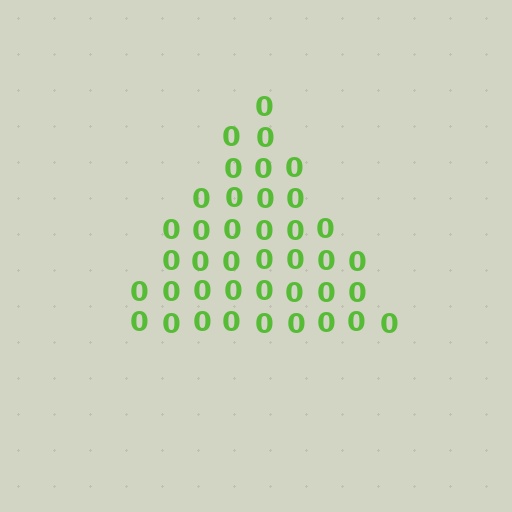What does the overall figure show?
The overall figure shows a triangle.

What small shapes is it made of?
It is made of small digit 0's.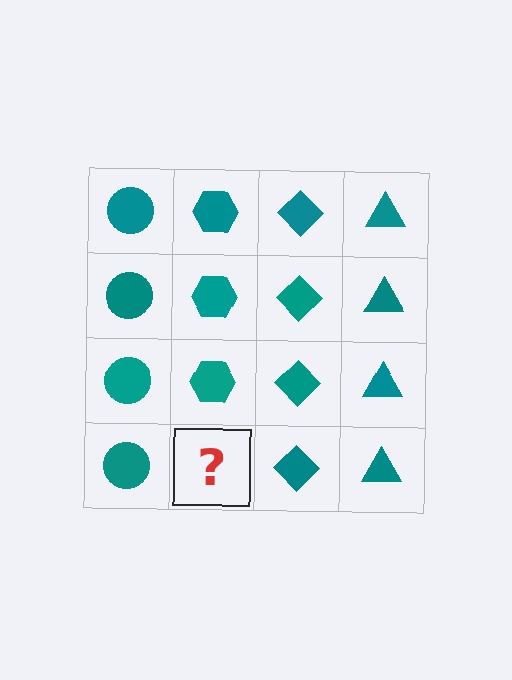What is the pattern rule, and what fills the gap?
The rule is that each column has a consistent shape. The gap should be filled with a teal hexagon.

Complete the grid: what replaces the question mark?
The question mark should be replaced with a teal hexagon.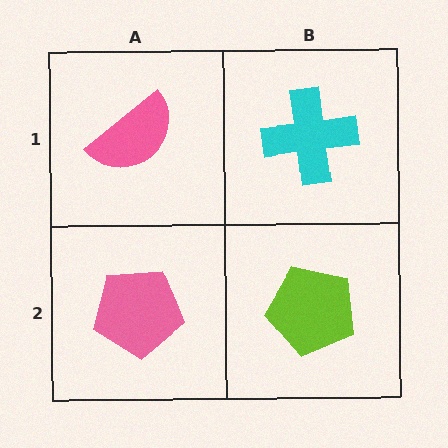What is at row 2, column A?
A pink pentagon.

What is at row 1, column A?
A pink semicircle.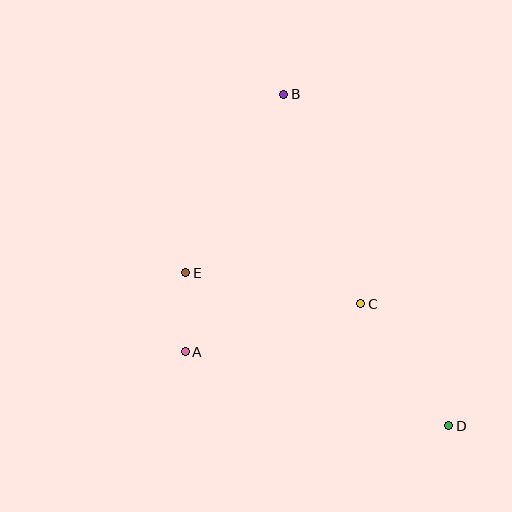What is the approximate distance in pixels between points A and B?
The distance between A and B is approximately 276 pixels.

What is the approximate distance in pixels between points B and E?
The distance between B and E is approximately 204 pixels.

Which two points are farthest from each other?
Points B and D are farthest from each other.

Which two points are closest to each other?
Points A and E are closest to each other.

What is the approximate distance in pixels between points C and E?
The distance between C and E is approximately 178 pixels.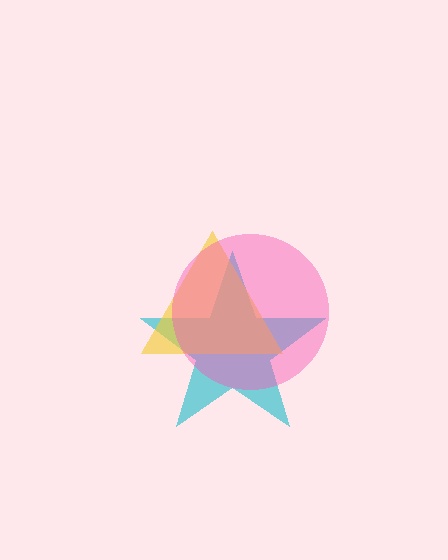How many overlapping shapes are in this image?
There are 3 overlapping shapes in the image.